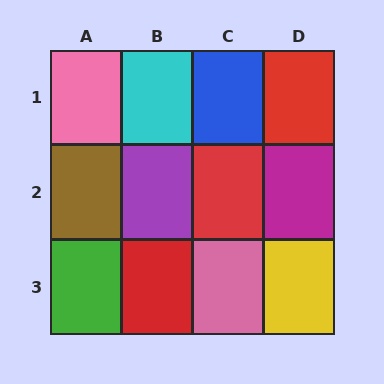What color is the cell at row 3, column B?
Red.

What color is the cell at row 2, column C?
Red.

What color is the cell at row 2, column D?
Magenta.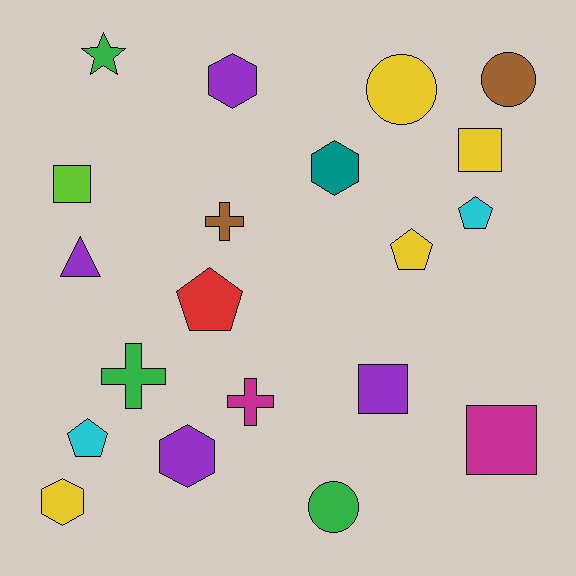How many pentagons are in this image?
There are 4 pentagons.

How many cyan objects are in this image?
There are 2 cyan objects.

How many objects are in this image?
There are 20 objects.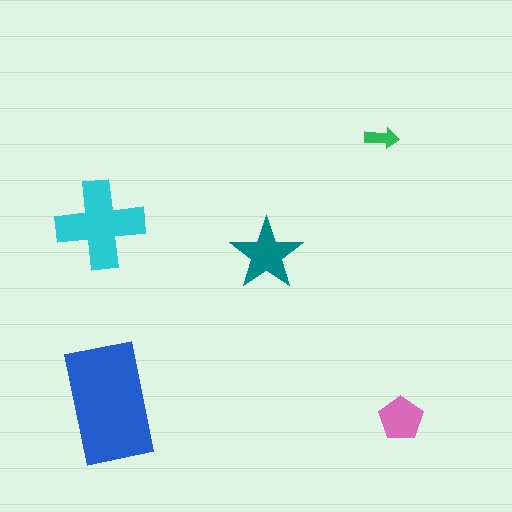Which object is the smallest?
The green arrow.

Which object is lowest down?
The pink pentagon is bottommost.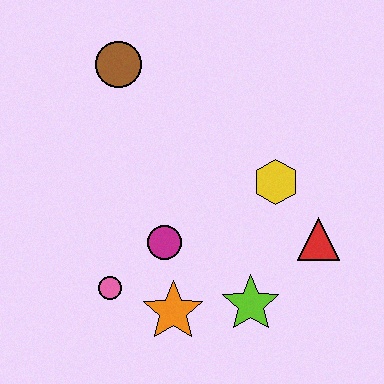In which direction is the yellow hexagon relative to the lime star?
The yellow hexagon is above the lime star.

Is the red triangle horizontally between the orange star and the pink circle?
No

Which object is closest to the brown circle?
The magenta circle is closest to the brown circle.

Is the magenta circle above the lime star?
Yes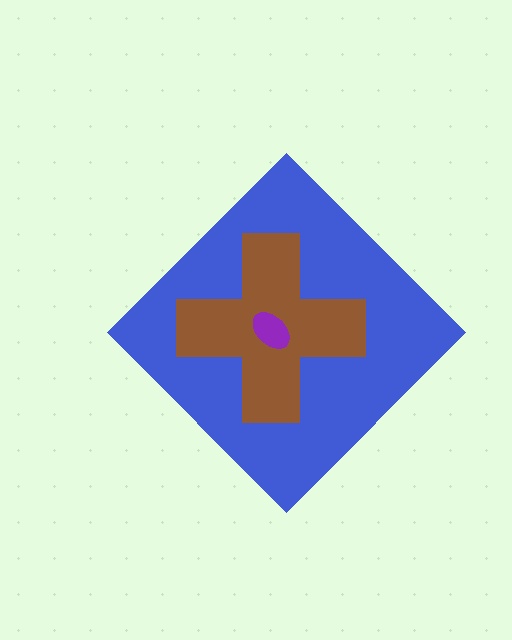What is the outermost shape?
The blue diamond.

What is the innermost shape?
The purple ellipse.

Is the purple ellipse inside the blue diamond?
Yes.